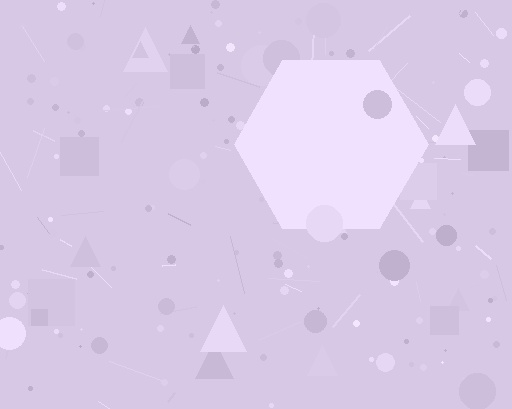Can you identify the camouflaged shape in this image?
The camouflaged shape is a hexagon.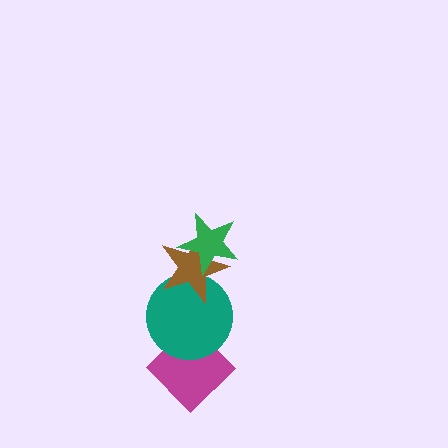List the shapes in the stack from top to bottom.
From top to bottom: the green star, the brown star, the teal circle, the magenta diamond.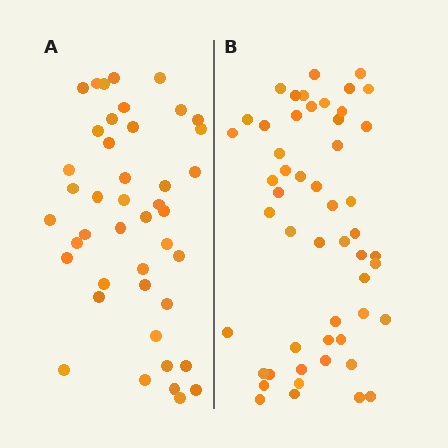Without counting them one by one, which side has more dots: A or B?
Region B (the right region) has more dots.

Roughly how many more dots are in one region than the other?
Region B has roughly 8 or so more dots than region A.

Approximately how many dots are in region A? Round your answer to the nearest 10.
About 40 dots. (The exact count is 43, which rounds to 40.)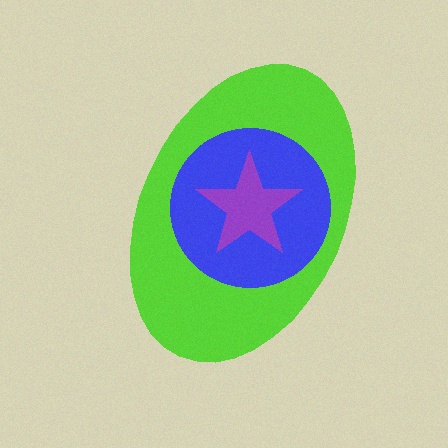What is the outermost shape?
The lime ellipse.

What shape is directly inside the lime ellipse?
The blue circle.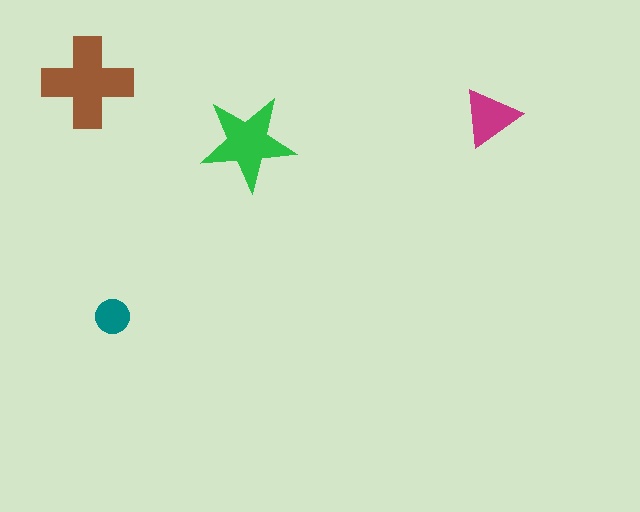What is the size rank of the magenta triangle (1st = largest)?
3rd.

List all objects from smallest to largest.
The teal circle, the magenta triangle, the green star, the brown cross.